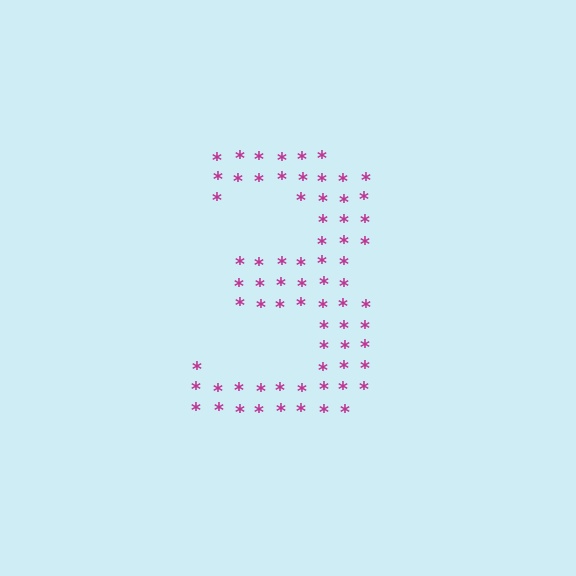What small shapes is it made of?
It is made of small asterisks.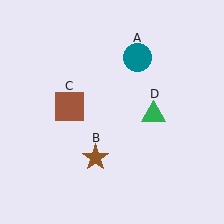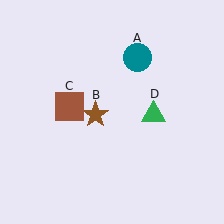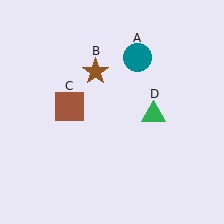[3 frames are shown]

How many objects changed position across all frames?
1 object changed position: brown star (object B).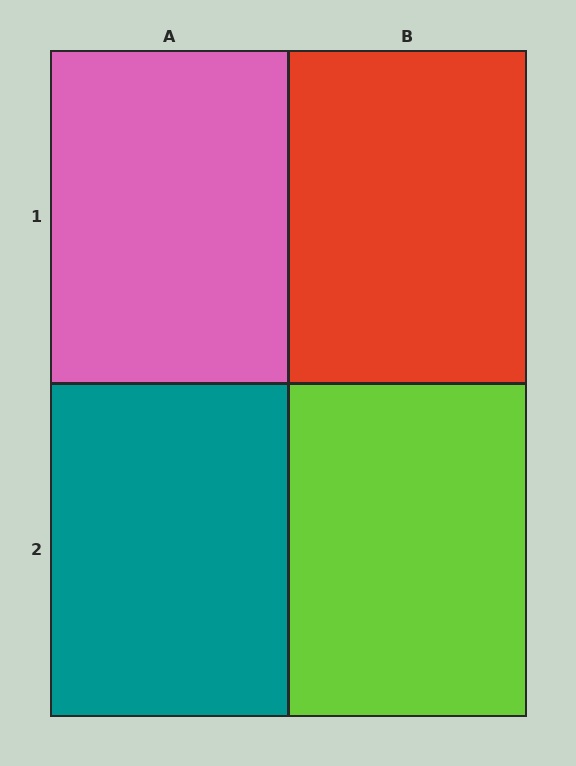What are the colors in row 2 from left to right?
Teal, lime.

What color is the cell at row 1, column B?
Red.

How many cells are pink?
1 cell is pink.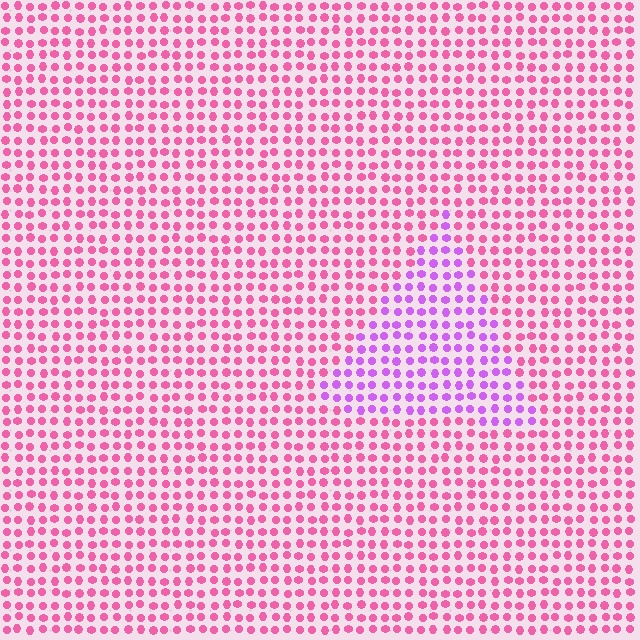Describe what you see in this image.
The image is filled with small pink elements in a uniform arrangement. A triangle-shaped region is visible where the elements are tinted to a slightly different hue, forming a subtle color boundary.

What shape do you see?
I see a triangle.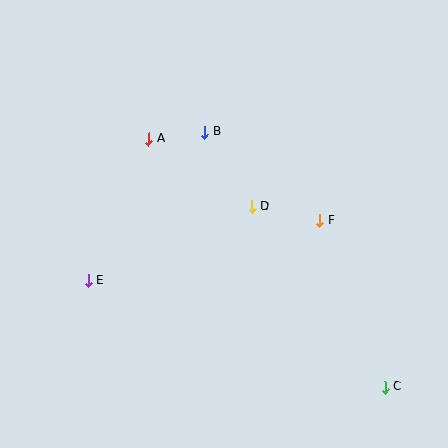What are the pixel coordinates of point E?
Point E is at (88, 280).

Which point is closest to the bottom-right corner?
Point C is closest to the bottom-right corner.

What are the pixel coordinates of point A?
Point A is at (149, 139).